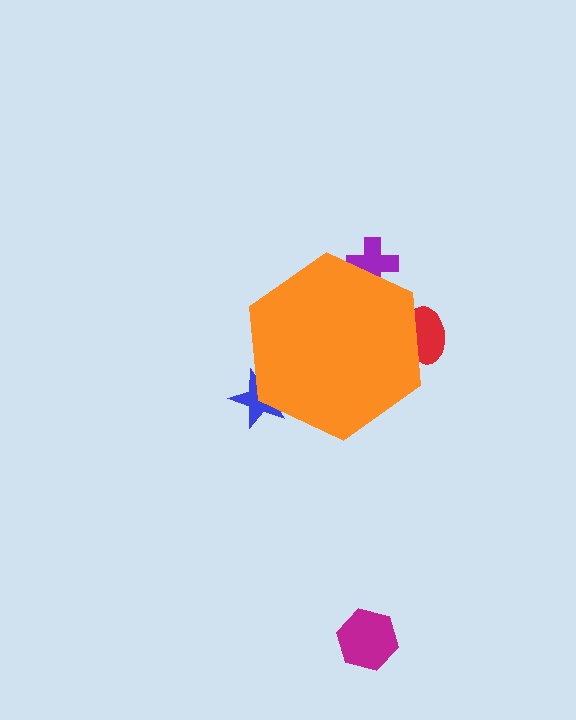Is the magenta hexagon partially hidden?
No, the magenta hexagon is fully visible.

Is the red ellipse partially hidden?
Yes, the red ellipse is partially hidden behind the orange hexagon.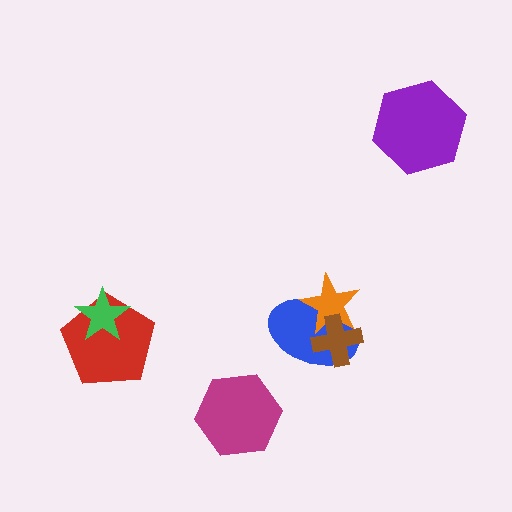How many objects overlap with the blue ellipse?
2 objects overlap with the blue ellipse.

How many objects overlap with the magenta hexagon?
0 objects overlap with the magenta hexagon.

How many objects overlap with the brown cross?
2 objects overlap with the brown cross.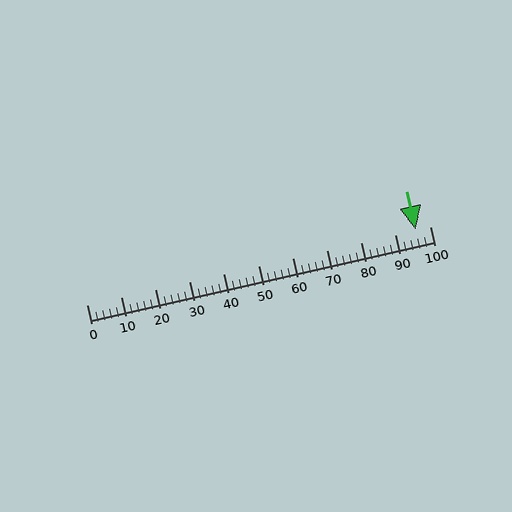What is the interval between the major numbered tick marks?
The major tick marks are spaced 10 units apart.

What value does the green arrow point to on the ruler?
The green arrow points to approximately 96.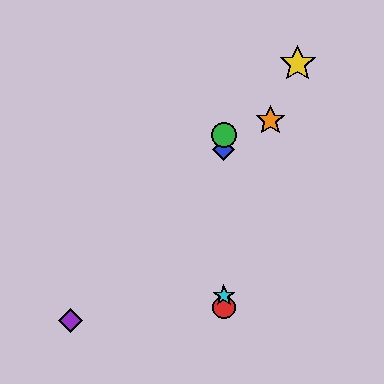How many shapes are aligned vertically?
4 shapes (the red circle, the blue diamond, the green circle, the cyan star) are aligned vertically.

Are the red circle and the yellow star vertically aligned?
No, the red circle is at x≈224 and the yellow star is at x≈298.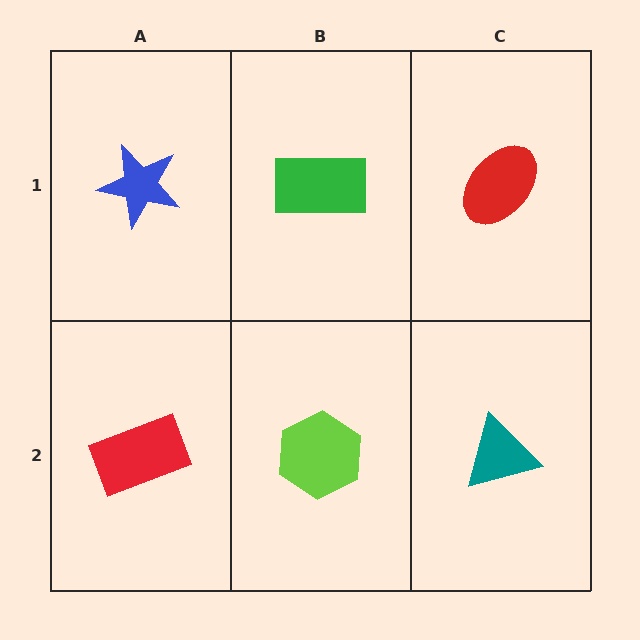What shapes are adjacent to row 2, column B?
A green rectangle (row 1, column B), a red rectangle (row 2, column A), a teal triangle (row 2, column C).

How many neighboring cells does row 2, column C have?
2.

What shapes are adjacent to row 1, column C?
A teal triangle (row 2, column C), a green rectangle (row 1, column B).